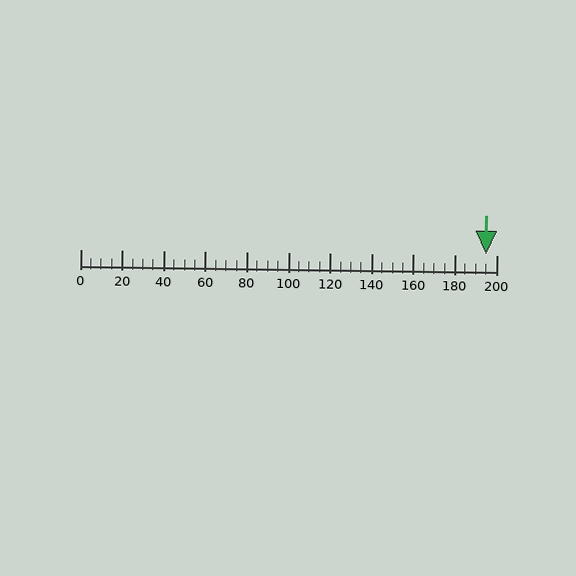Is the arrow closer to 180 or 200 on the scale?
The arrow is closer to 200.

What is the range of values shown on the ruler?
The ruler shows values from 0 to 200.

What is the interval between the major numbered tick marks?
The major tick marks are spaced 20 units apart.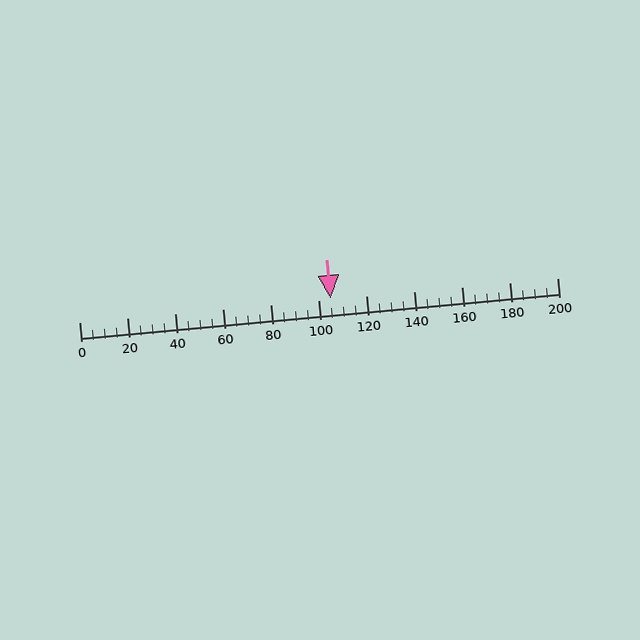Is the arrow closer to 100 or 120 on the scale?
The arrow is closer to 100.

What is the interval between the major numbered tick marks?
The major tick marks are spaced 20 units apart.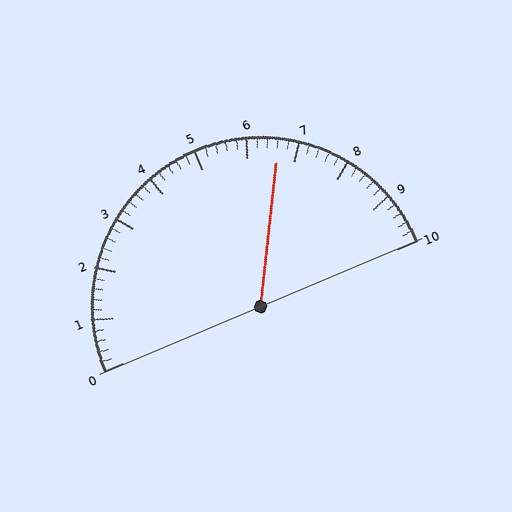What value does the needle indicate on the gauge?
The needle indicates approximately 6.6.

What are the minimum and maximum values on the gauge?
The gauge ranges from 0 to 10.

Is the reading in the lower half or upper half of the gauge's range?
The reading is in the upper half of the range (0 to 10).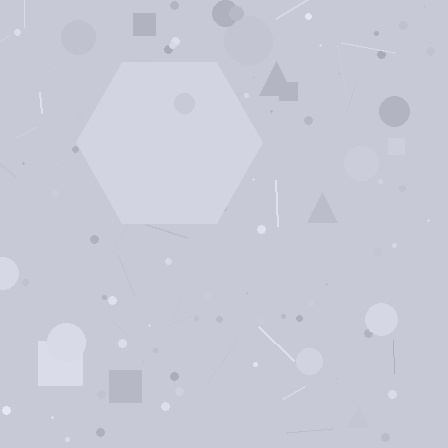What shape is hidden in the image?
A hexagon is hidden in the image.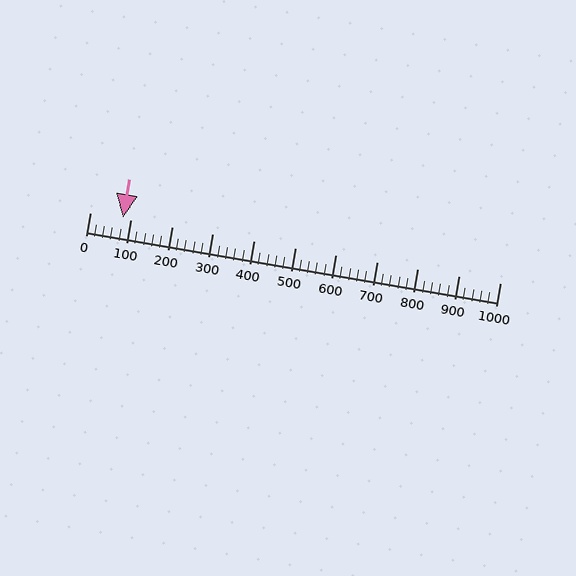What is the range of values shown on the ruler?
The ruler shows values from 0 to 1000.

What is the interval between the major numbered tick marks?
The major tick marks are spaced 100 units apart.